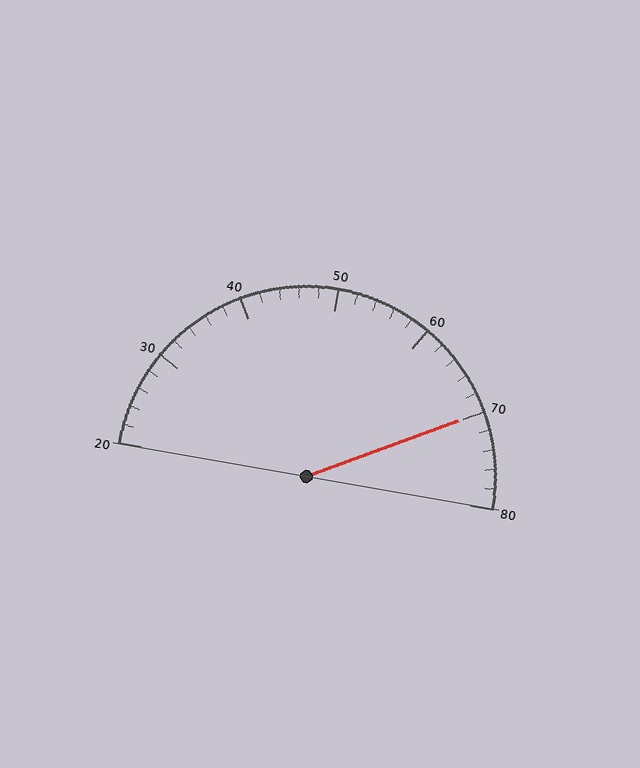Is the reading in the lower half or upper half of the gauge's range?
The reading is in the upper half of the range (20 to 80).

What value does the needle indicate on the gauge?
The needle indicates approximately 70.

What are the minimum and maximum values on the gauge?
The gauge ranges from 20 to 80.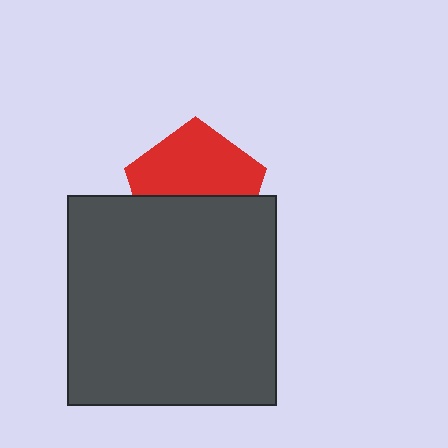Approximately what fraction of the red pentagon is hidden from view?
Roughly 45% of the red pentagon is hidden behind the dark gray square.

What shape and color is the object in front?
The object in front is a dark gray square.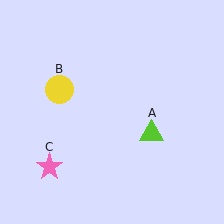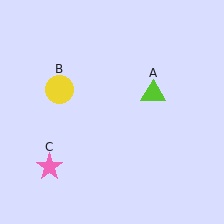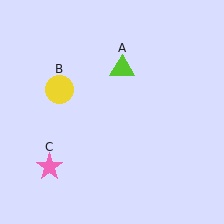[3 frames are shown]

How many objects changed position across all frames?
1 object changed position: lime triangle (object A).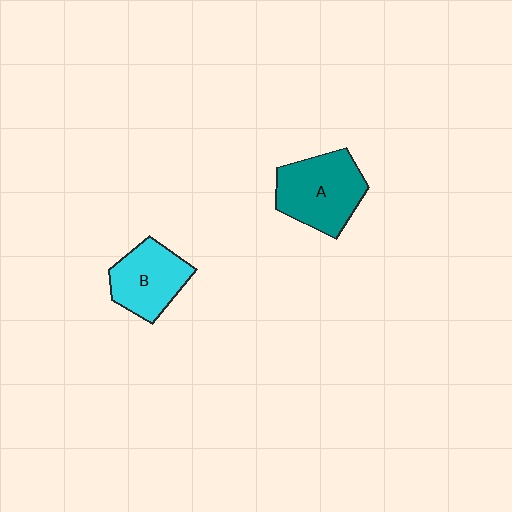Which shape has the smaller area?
Shape B (cyan).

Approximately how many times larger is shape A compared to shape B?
Approximately 1.2 times.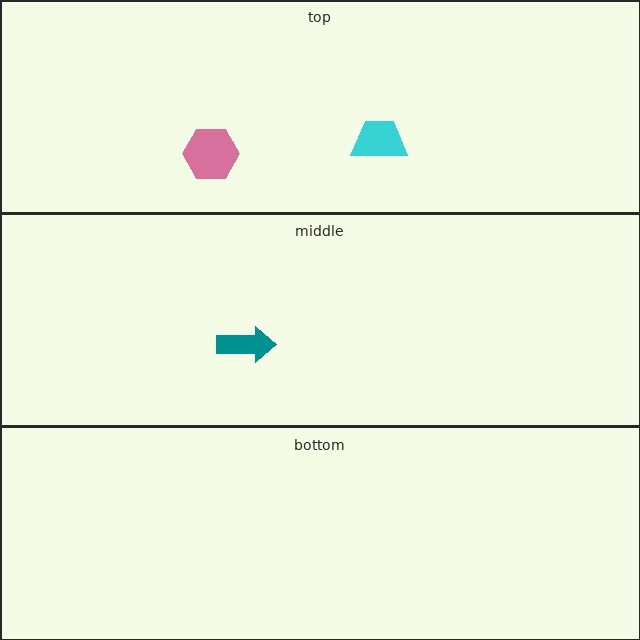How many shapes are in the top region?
2.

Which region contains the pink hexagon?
The top region.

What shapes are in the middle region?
The teal arrow.